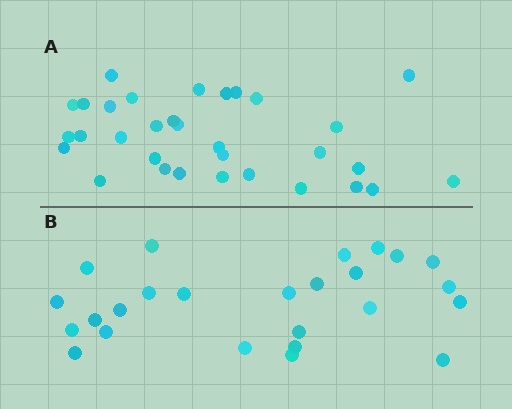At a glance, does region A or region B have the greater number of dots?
Region A (the top region) has more dots.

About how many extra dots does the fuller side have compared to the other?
Region A has roughly 8 or so more dots than region B.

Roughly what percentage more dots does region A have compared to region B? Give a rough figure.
About 30% more.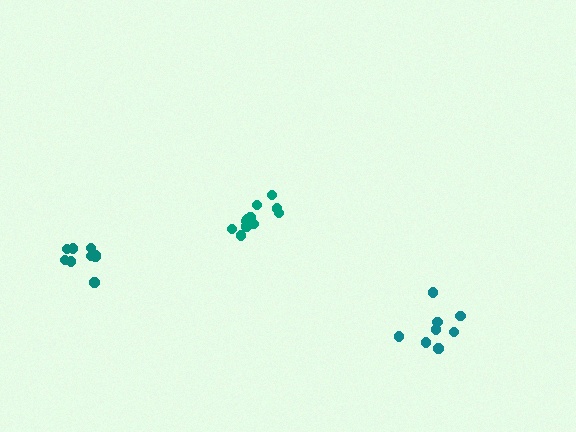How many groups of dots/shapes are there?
There are 3 groups.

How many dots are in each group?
Group 1: 8 dots, Group 2: 11 dots, Group 3: 9 dots (28 total).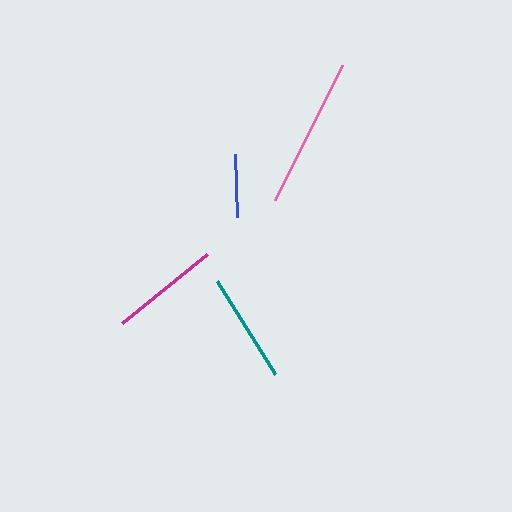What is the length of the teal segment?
The teal segment is approximately 110 pixels long.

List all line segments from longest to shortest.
From longest to shortest: pink, magenta, teal, blue.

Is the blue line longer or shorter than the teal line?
The teal line is longer than the blue line.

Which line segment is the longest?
The pink line is the longest at approximately 151 pixels.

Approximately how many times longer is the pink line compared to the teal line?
The pink line is approximately 1.4 times the length of the teal line.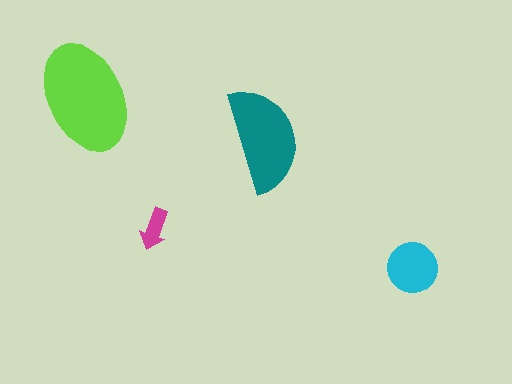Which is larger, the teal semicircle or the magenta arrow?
The teal semicircle.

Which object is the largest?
The lime ellipse.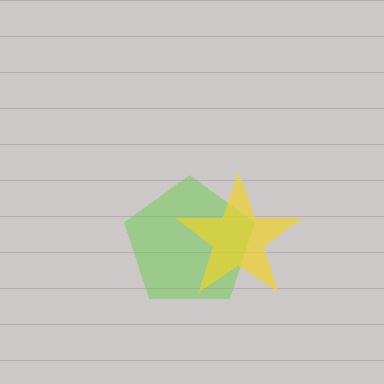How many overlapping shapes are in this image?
There are 2 overlapping shapes in the image.